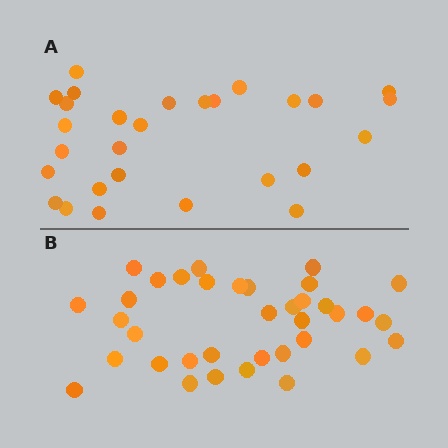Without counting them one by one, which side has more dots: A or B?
Region B (the bottom region) has more dots.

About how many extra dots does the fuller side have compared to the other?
Region B has roughly 8 or so more dots than region A.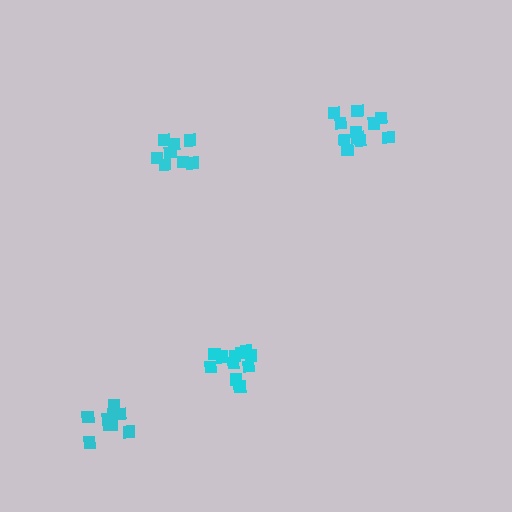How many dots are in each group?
Group 1: 9 dots, Group 2: 12 dots, Group 3: 12 dots, Group 4: 9 dots (42 total).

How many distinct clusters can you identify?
There are 4 distinct clusters.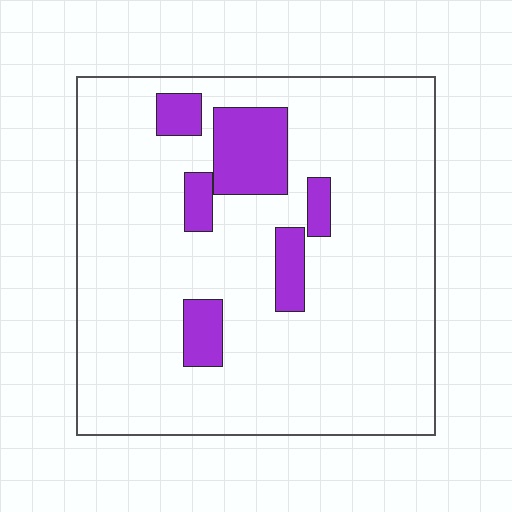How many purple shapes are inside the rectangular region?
6.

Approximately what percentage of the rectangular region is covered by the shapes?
Approximately 15%.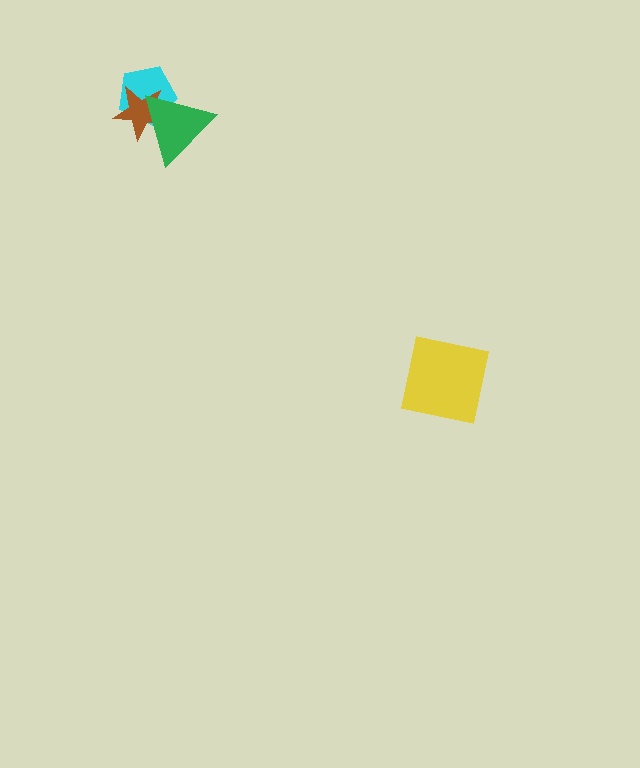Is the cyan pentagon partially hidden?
Yes, it is partially covered by another shape.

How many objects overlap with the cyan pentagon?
2 objects overlap with the cyan pentagon.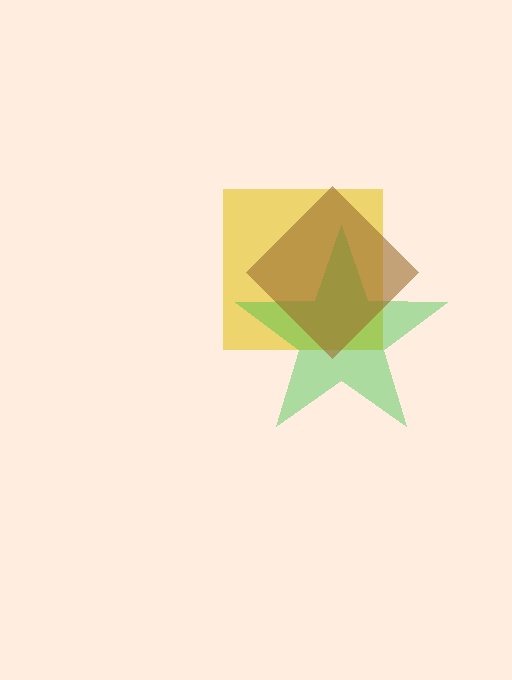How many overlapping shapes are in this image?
There are 3 overlapping shapes in the image.